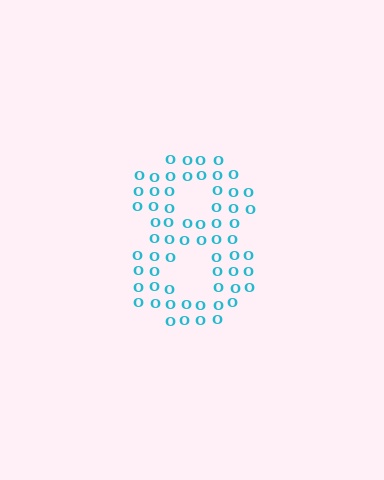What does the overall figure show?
The overall figure shows the digit 8.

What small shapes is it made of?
It is made of small letter O's.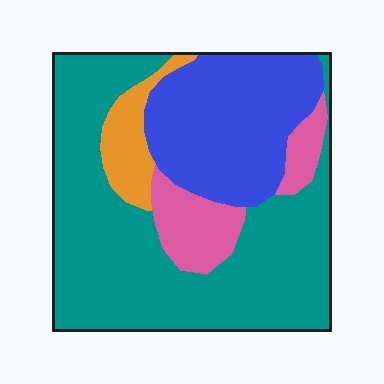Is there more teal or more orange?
Teal.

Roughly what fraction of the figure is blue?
Blue takes up about one quarter (1/4) of the figure.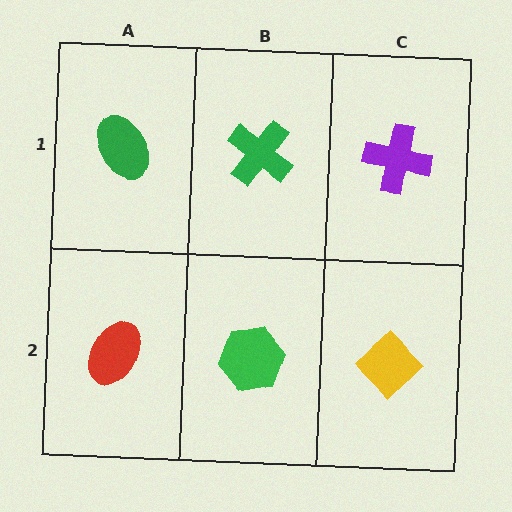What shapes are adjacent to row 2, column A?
A green ellipse (row 1, column A), a green hexagon (row 2, column B).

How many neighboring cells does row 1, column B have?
3.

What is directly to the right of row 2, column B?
A yellow diamond.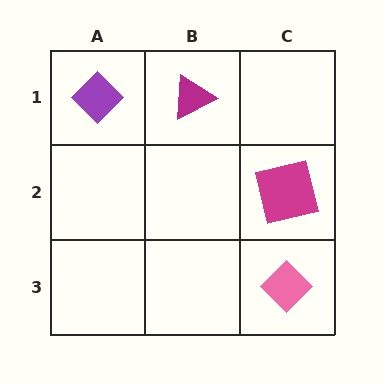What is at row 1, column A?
A purple diamond.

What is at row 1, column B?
A magenta triangle.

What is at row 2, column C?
A magenta square.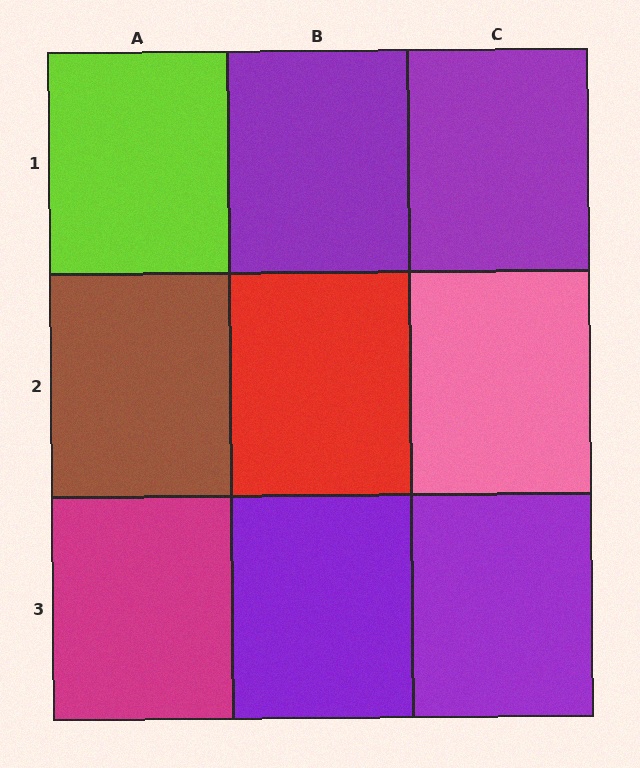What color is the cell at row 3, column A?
Magenta.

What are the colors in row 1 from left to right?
Lime, purple, purple.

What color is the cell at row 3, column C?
Purple.